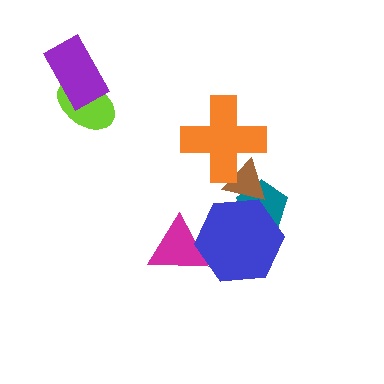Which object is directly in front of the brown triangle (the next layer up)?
The blue hexagon is directly in front of the brown triangle.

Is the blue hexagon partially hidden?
No, no other shape covers it.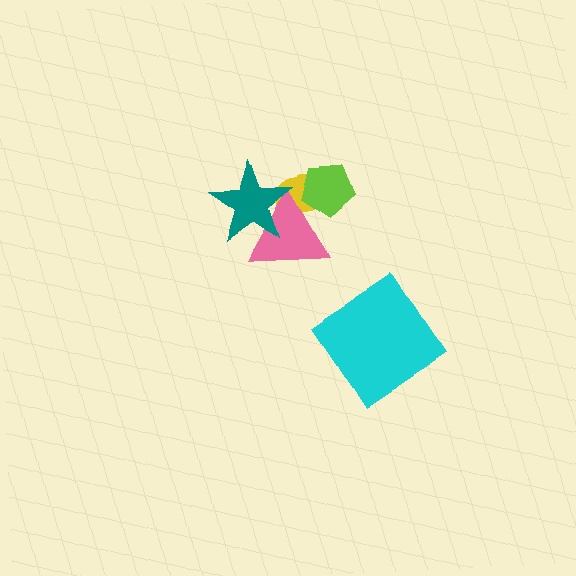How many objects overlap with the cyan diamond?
0 objects overlap with the cyan diamond.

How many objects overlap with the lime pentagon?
2 objects overlap with the lime pentagon.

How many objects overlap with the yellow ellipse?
3 objects overlap with the yellow ellipse.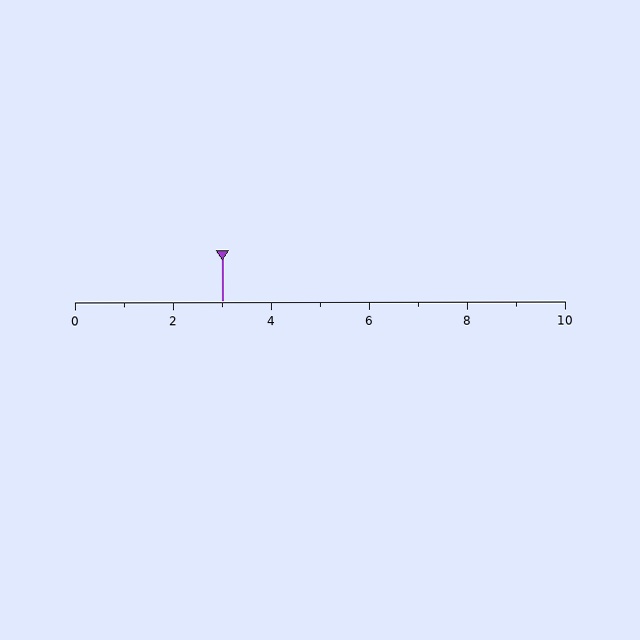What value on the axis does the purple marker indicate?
The marker indicates approximately 3.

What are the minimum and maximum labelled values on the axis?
The axis runs from 0 to 10.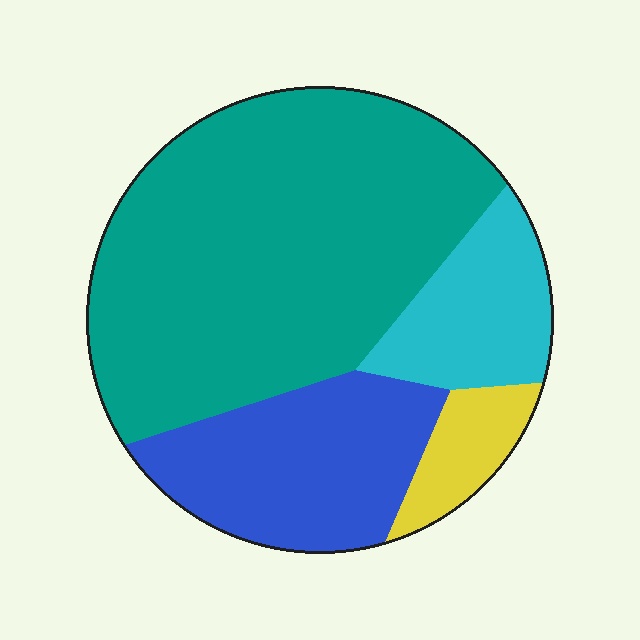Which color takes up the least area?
Yellow, at roughly 5%.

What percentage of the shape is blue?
Blue takes up about one fifth (1/5) of the shape.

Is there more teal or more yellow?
Teal.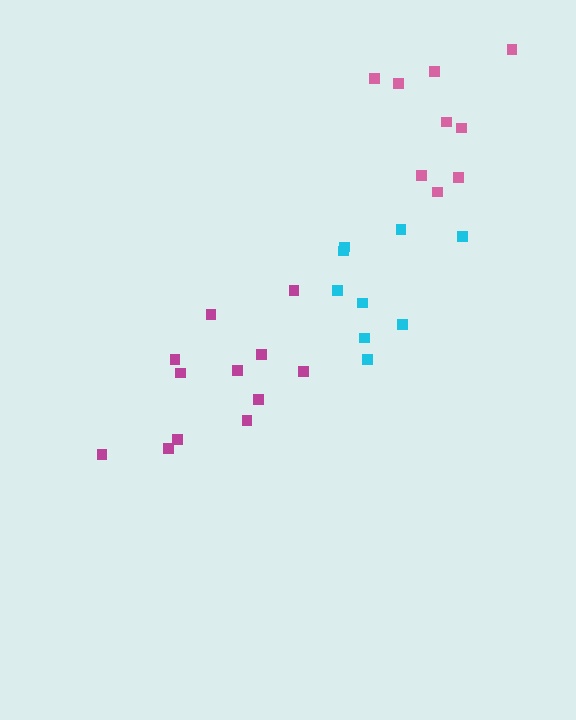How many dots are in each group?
Group 1: 9 dots, Group 2: 9 dots, Group 3: 12 dots (30 total).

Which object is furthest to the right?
The pink cluster is rightmost.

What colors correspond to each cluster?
The clusters are colored: cyan, pink, magenta.